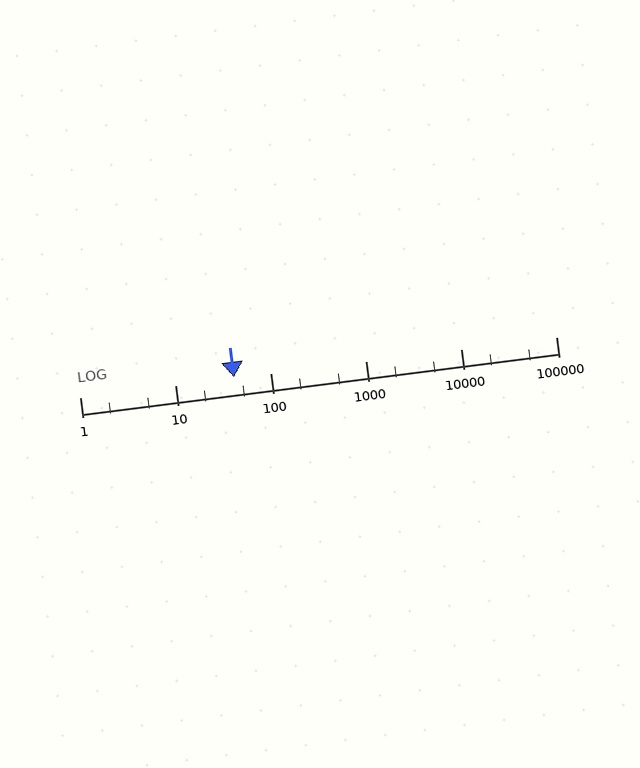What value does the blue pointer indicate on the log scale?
The pointer indicates approximately 42.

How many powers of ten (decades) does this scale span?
The scale spans 5 decades, from 1 to 100000.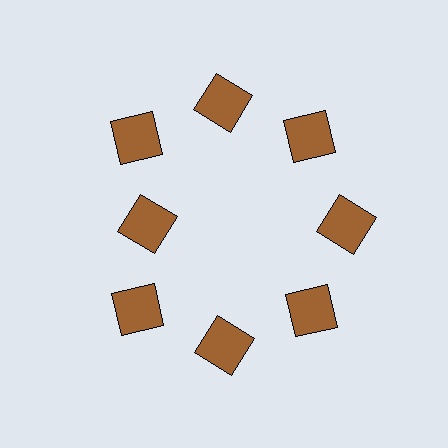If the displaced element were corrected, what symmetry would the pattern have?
It would have 8-fold rotational symmetry — the pattern would map onto itself every 45 degrees.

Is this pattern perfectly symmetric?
No. The 8 brown squares are arranged in a ring, but one element near the 9 o'clock position is pulled inward toward the center, breaking the 8-fold rotational symmetry.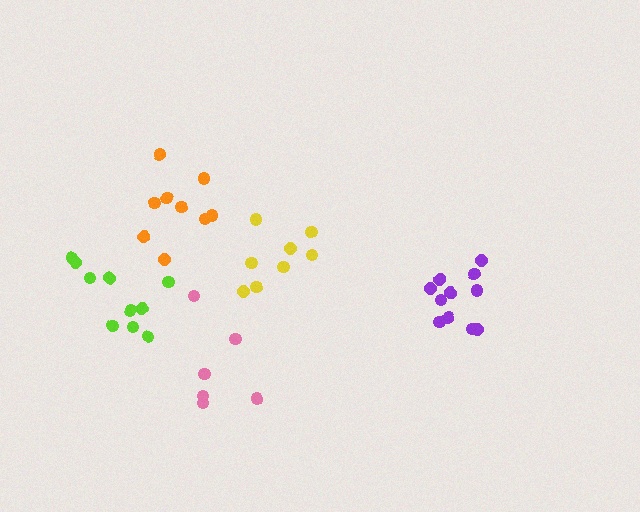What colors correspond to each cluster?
The clusters are colored: lime, purple, yellow, orange, pink.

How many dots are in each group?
Group 1: 10 dots, Group 2: 11 dots, Group 3: 8 dots, Group 4: 9 dots, Group 5: 6 dots (44 total).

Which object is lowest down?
The pink cluster is bottommost.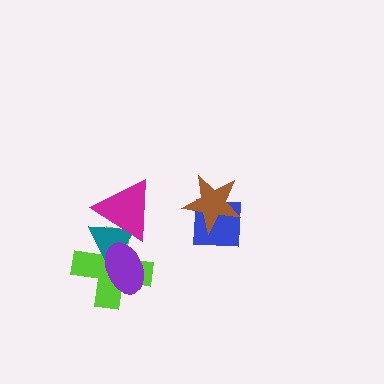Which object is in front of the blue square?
The brown star is in front of the blue square.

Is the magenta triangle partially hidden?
No, no other shape covers it.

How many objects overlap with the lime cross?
3 objects overlap with the lime cross.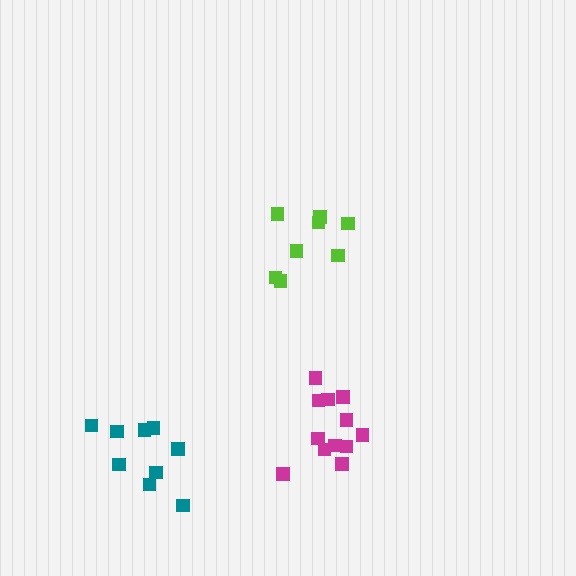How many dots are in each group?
Group 1: 8 dots, Group 2: 12 dots, Group 3: 10 dots (30 total).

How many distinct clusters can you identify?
There are 3 distinct clusters.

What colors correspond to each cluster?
The clusters are colored: lime, magenta, teal.